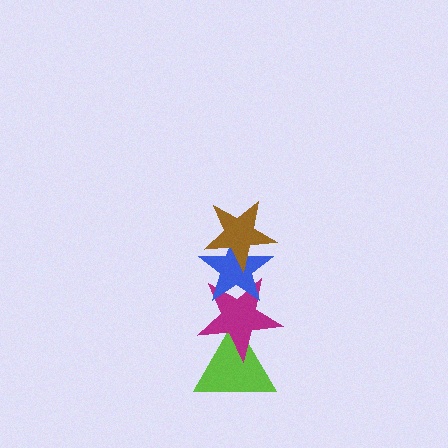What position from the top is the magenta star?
The magenta star is 3rd from the top.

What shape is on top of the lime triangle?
The magenta star is on top of the lime triangle.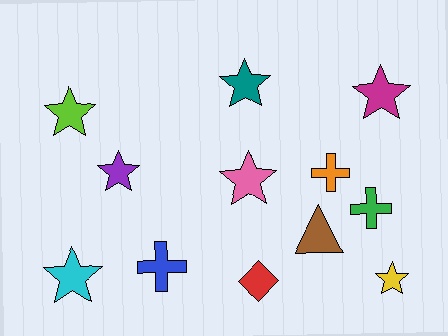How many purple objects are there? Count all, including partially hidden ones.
There is 1 purple object.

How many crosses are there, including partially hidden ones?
There are 3 crosses.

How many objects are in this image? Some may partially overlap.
There are 12 objects.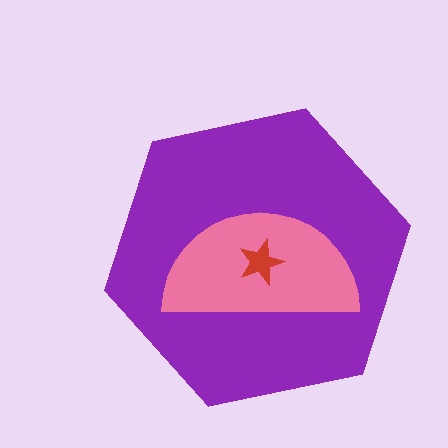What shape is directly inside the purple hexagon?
The pink semicircle.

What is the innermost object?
The red star.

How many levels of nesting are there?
3.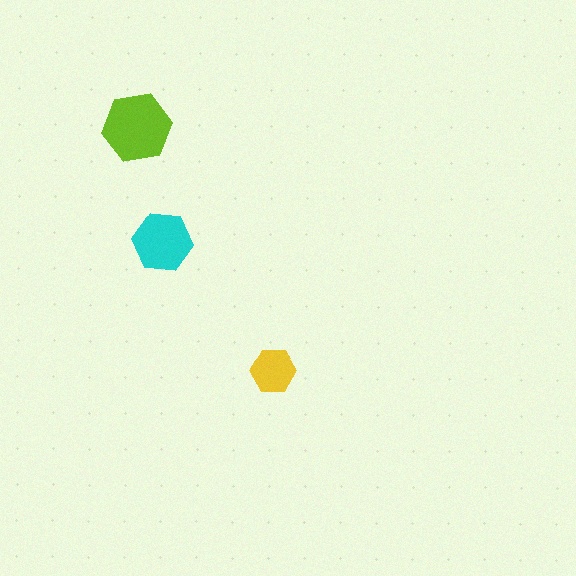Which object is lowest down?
The yellow hexagon is bottommost.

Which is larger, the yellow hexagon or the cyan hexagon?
The cyan one.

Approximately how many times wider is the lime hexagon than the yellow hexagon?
About 1.5 times wider.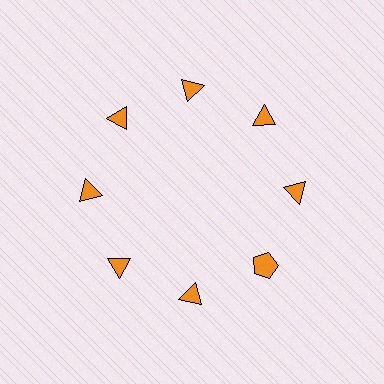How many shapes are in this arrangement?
There are 8 shapes arranged in a ring pattern.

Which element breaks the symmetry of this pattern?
The orange pentagon at roughly the 4 o'clock position breaks the symmetry. All other shapes are orange triangles.